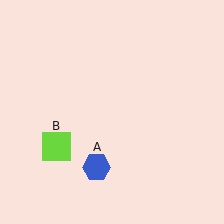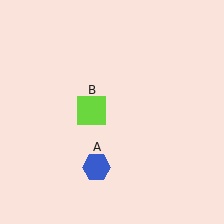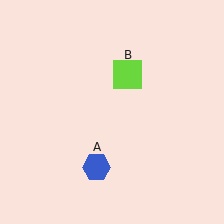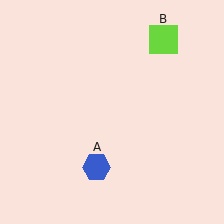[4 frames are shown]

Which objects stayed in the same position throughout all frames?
Blue hexagon (object A) remained stationary.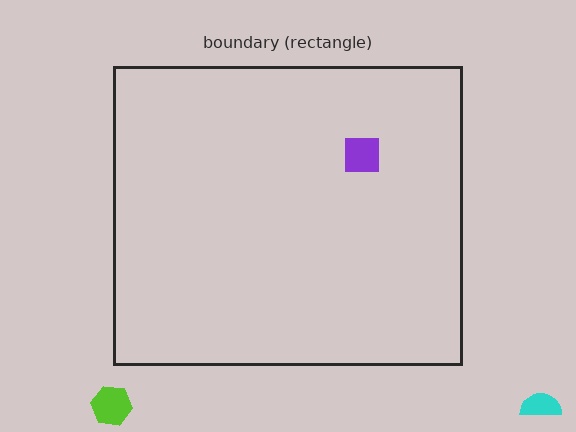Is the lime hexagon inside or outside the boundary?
Outside.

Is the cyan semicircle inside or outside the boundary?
Outside.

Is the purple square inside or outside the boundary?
Inside.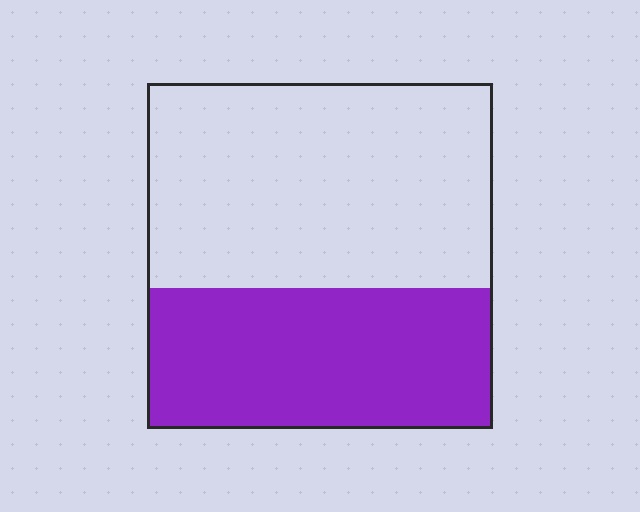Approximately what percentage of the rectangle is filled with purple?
Approximately 40%.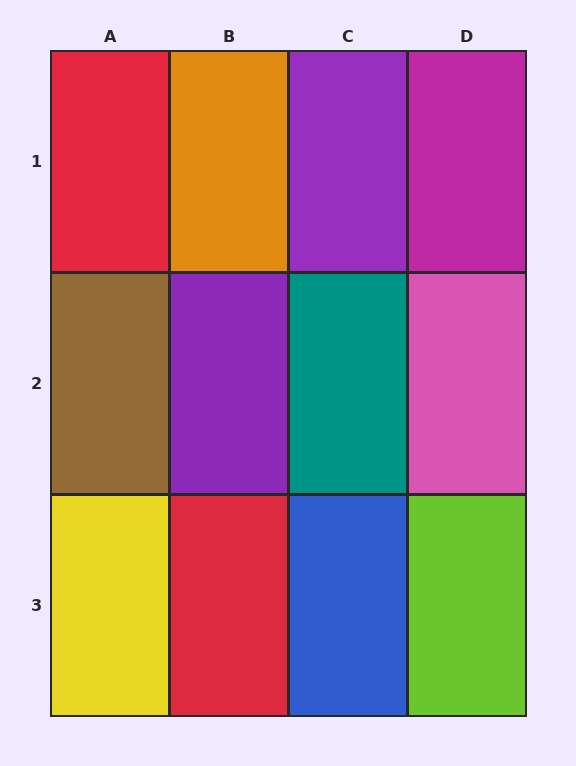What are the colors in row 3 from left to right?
Yellow, red, blue, lime.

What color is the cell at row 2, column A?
Brown.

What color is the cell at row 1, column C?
Purple.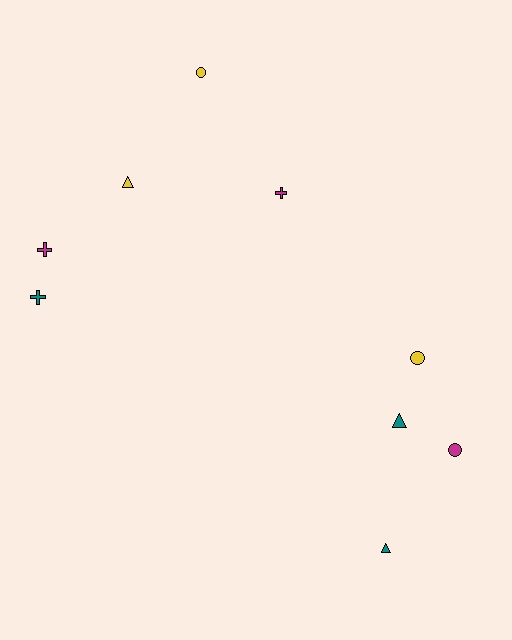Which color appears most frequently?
Yellow, with 3 objects.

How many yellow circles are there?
There are 2 yellow circles.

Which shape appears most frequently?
Triangle, with 3 objects.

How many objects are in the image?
There are 9 objects.